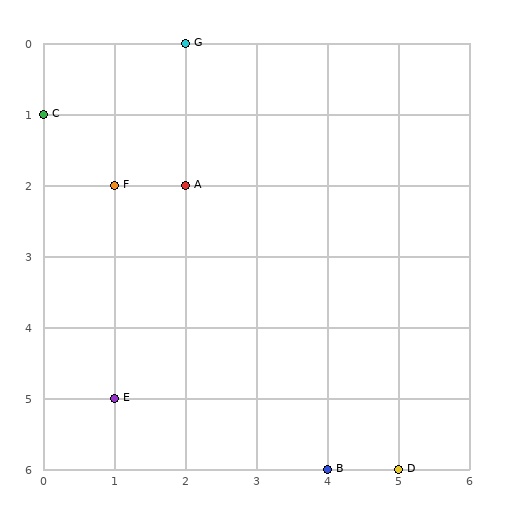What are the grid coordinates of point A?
Point A is at grid coordinates (2, 2).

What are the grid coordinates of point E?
Point E is at grid coordinates (1, 5).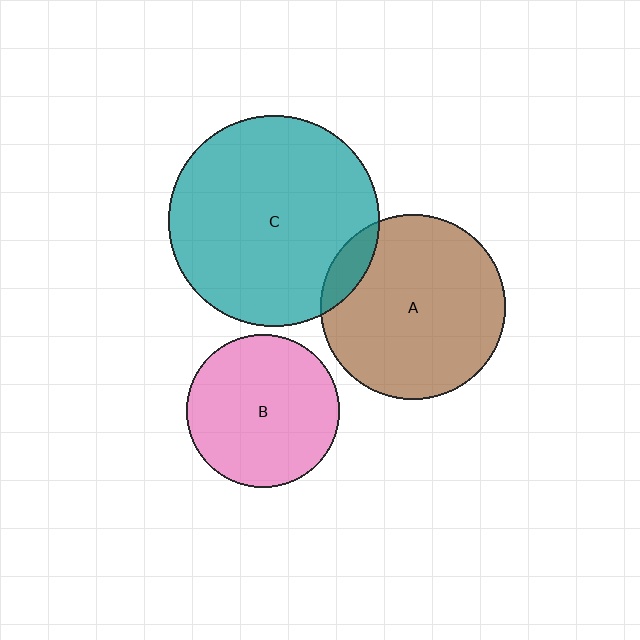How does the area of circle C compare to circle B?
Approximately 1.9 times.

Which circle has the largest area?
Circle C (teal).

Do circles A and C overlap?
Yes.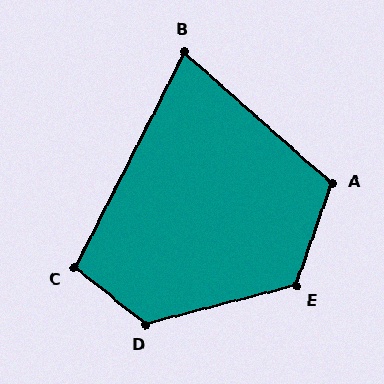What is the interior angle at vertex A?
Approximately 112 degrees (obtuse).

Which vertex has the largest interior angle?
D, at approximately 127 degrees.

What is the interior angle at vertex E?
Approximately 124 degrees (obtuse).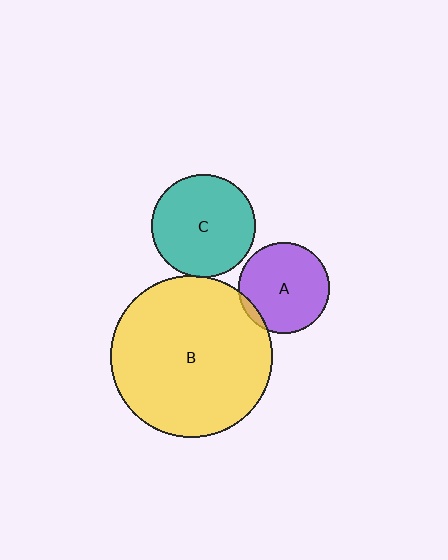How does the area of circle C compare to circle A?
Approximately 1.3 times.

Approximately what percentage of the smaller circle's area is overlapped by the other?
Approximately 5%.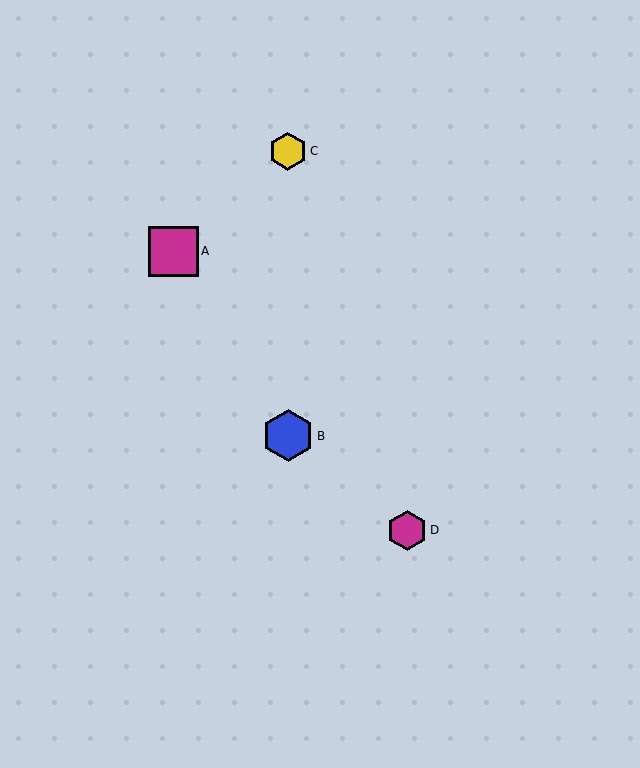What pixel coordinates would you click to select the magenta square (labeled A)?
Click at (173, 251) to select the magenta square A.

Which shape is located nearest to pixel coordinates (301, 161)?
The yellow hexagon (labeled C) at (288, 151) is nearest to that location.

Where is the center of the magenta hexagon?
The center of the magenta hexagon is at (407, 530).